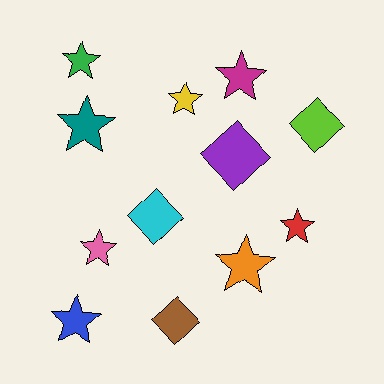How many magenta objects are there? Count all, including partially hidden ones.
There is 1 magenta object.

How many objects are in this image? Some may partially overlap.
There are 12 objects.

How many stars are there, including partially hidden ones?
There are 8 stars.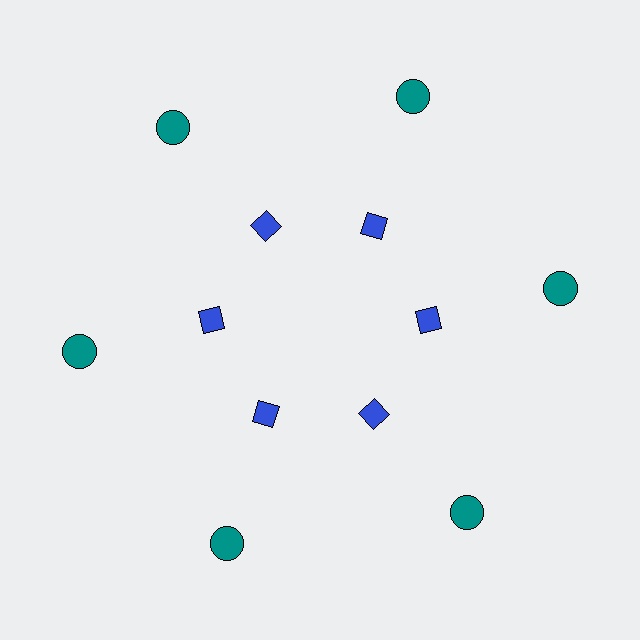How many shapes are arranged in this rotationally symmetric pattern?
There are 12 shapes, arranged in 6 groups of 2.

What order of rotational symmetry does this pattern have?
This pattern has 6-fold rotational symmetry.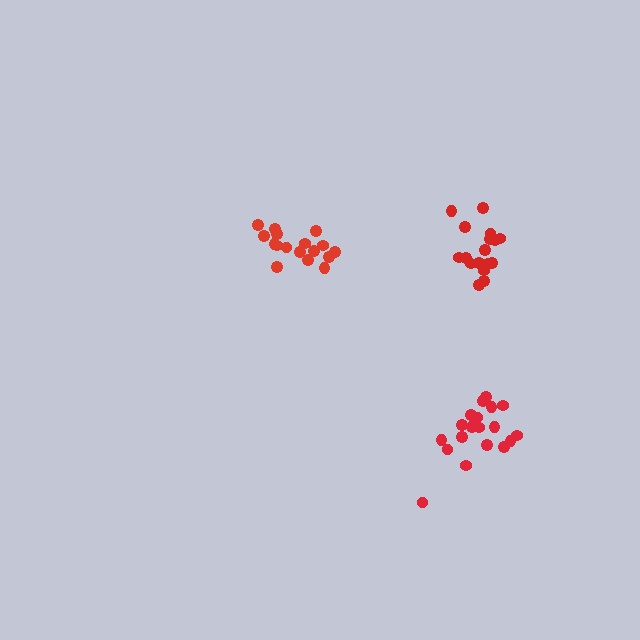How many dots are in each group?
Group 1: 20 dots, Group 2: 17 dots, Group 3: 18 dots (55 total).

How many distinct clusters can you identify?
There are 3 distinct clusters.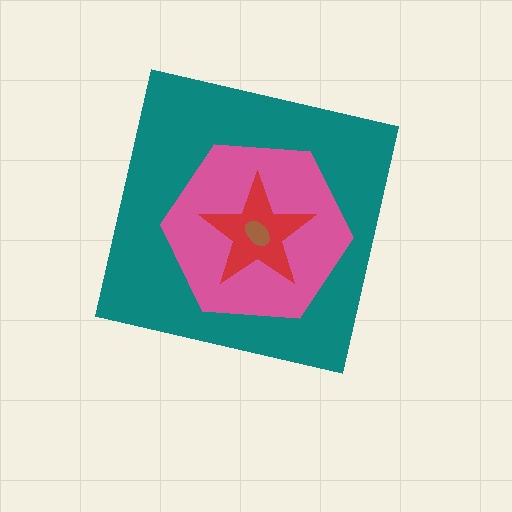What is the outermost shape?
The teal square.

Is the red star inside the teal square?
Yes.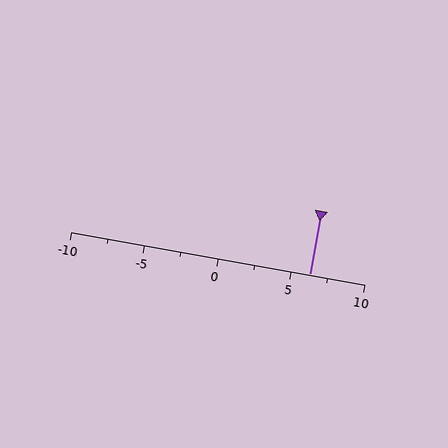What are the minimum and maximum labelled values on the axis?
The axis runs from -10 to 10.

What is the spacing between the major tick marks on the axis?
The major ticks are spaced 5 apart.